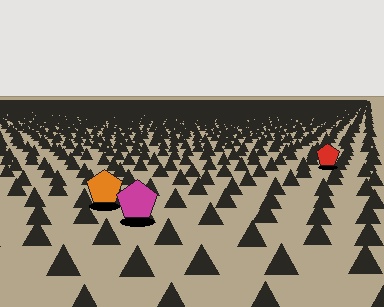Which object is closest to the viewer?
The magenta pentagon is closest. The texture marks near it are larger and more spread out.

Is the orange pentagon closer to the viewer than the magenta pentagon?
No. The magenta pentagon is closer — you can tell from the texture gradient: the ground texture is coarser near it.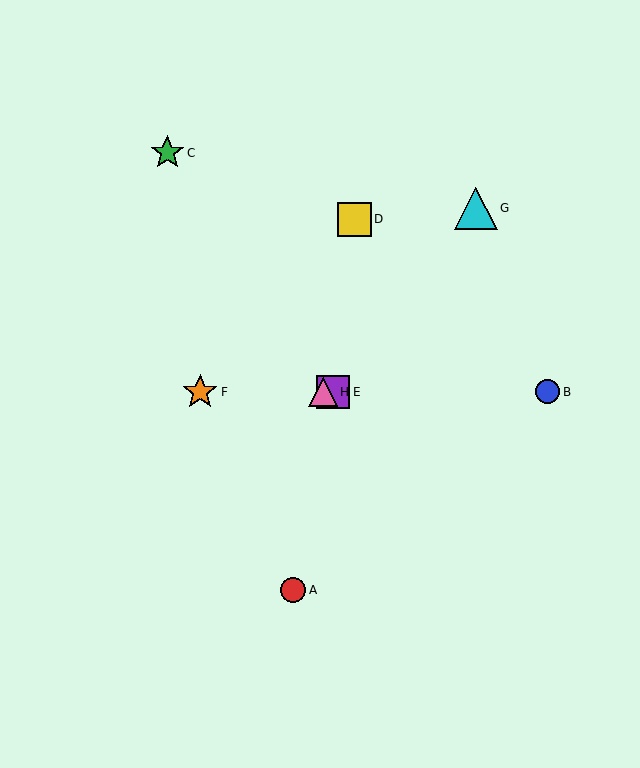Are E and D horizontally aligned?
No, E is at y≈392 and D is at y≈219.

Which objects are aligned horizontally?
Objects B, E, F, H are aligned horizontally.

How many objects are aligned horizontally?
4 objects (B, E, F, H) are aligned horizontally.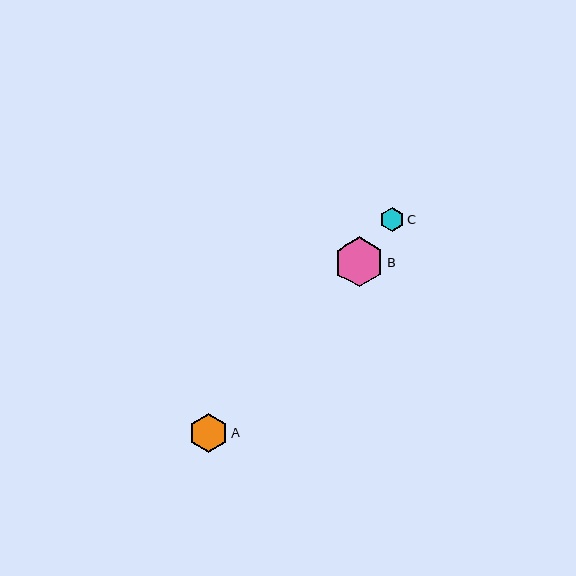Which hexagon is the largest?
Hexagon B is the largest with a size of approximately 50 pixels.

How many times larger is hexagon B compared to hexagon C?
Hexagon B is approximately 2.1 times the size of hexagon C.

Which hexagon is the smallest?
Hexagon C is the smallest with a size of approximately 24 pixels.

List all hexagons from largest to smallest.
From largest to smallest: B, A, C.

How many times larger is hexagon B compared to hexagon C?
Hexagon B is approximately 2.1 times the size of hexagon C.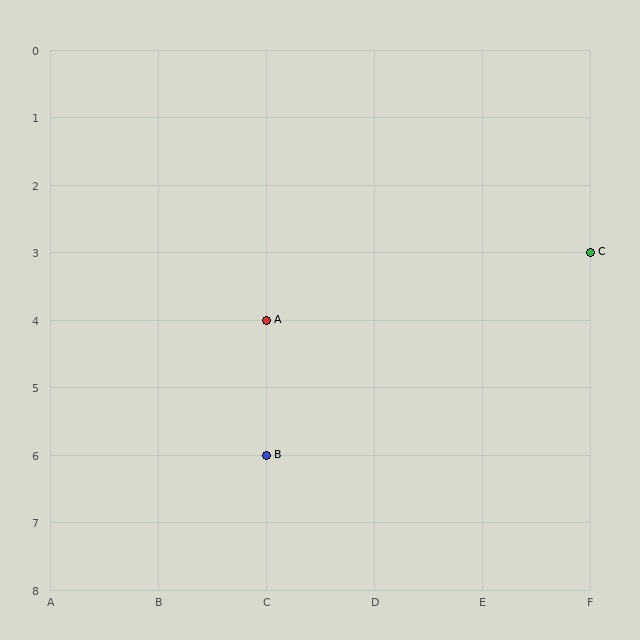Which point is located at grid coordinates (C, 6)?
Point B is at (C, 6).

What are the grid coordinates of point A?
Point A is at grid coordinates (C, 4).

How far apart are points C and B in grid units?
Points C and B are 3 columns and 3 rows apart (about 4.2 grid units diagonally).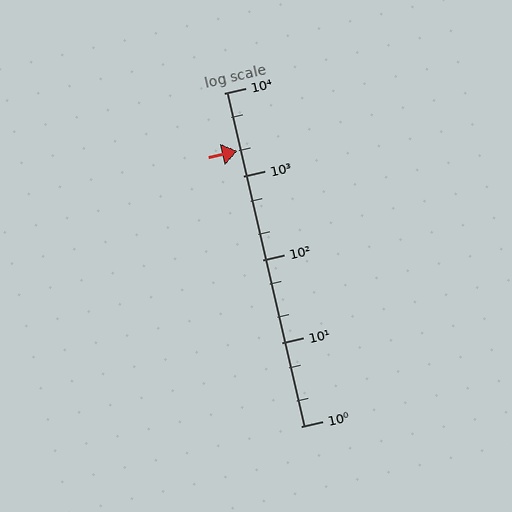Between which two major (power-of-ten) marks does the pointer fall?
The pointer is between 1000 and 10000.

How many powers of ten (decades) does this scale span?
The scale spans 4 decades, from 1 to 10000.